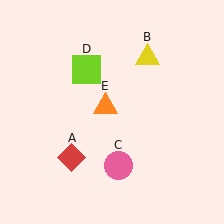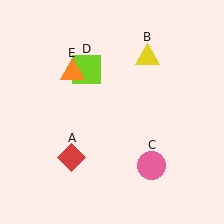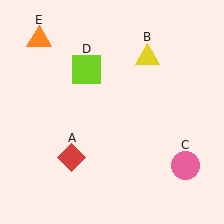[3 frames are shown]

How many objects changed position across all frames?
2 objects changed position: pink circle (object C), orange triangle (object E).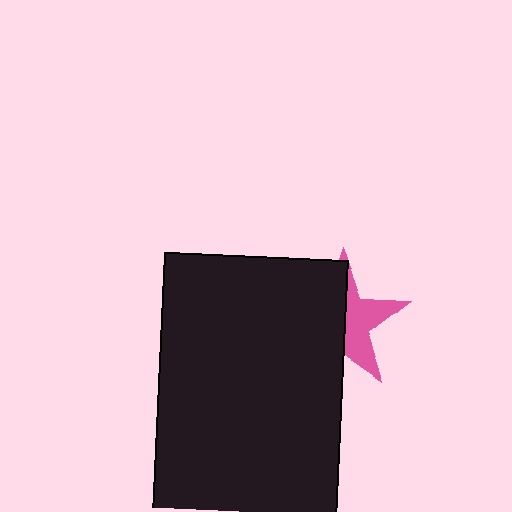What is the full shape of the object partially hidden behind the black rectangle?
The partially hidden object is a pink star.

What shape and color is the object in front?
The object in front is a black rectangle.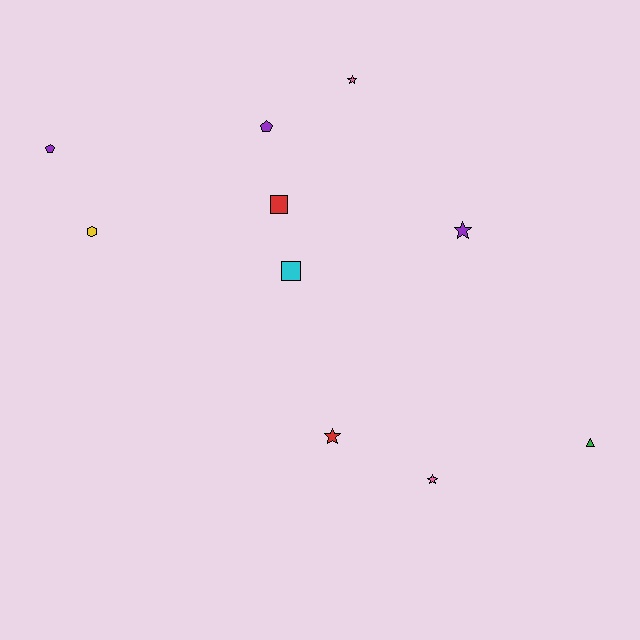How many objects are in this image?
There are 10 objects.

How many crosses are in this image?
There are no crosses.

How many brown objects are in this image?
There are no brown objects.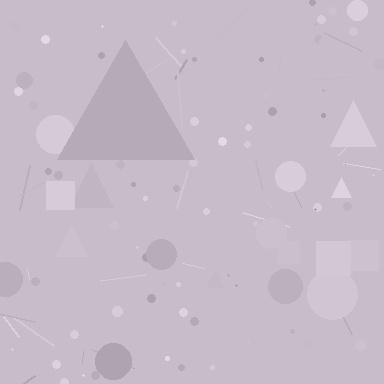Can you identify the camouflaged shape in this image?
The camouflaged shape is a triangle.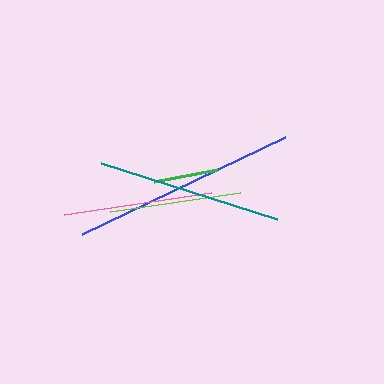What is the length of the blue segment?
The blue segment is approximately 225 pixels long.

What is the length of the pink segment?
The pink segment is approximately 148 pixels long.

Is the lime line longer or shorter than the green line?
The lime line is longer than the green line.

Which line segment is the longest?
The blue line is the longest at approximately 225 pixels.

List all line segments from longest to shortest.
From longest to shortest: blue, teal, pink, lime, green.